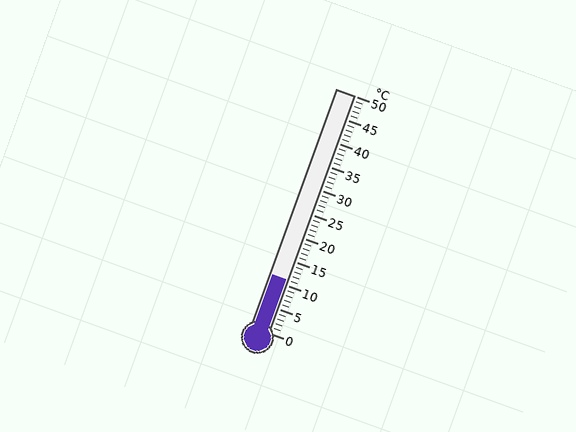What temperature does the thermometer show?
The thermometer shows approximately 11°C.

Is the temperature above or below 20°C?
The temperature is below 20°C.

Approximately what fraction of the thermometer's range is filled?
The thermometer is filled to approximately 20% of its range.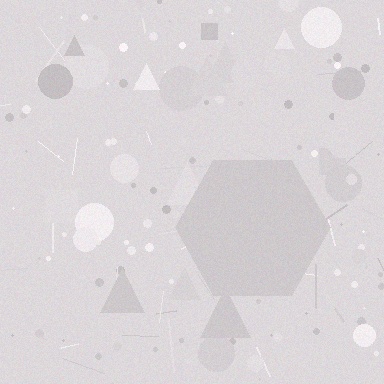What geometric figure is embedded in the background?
A hexagon is embedded in the background.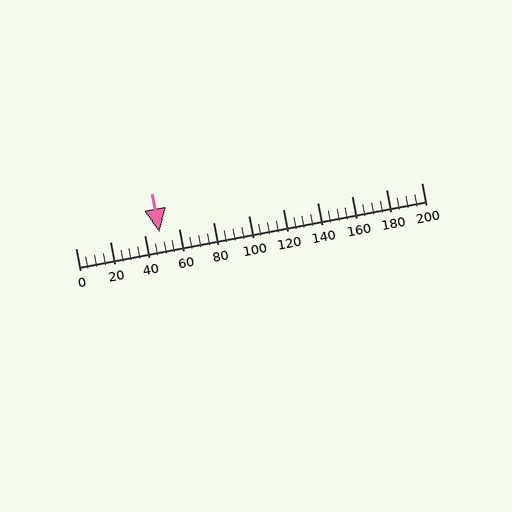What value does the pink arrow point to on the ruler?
The pink arrow points to approximately 49.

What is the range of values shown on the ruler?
The ruler shows values from 0 to 200.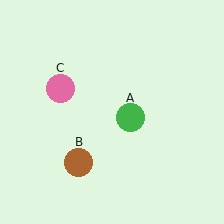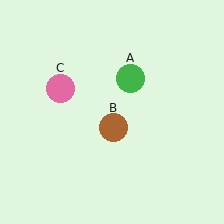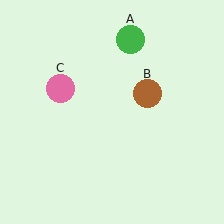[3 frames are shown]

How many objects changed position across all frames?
2 objects changed position: green circle (object A), brown circle (object B).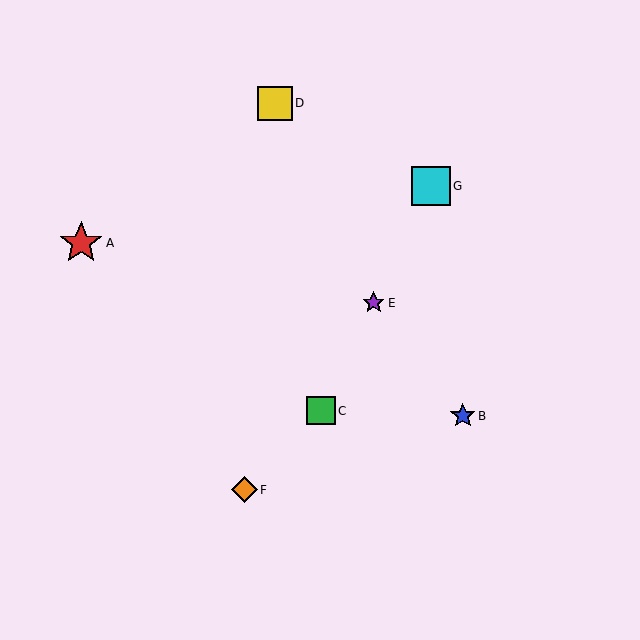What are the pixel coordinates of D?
Object D is at (275, 103).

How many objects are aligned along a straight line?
3 objects (C, E, G) are aligned along a straight line.